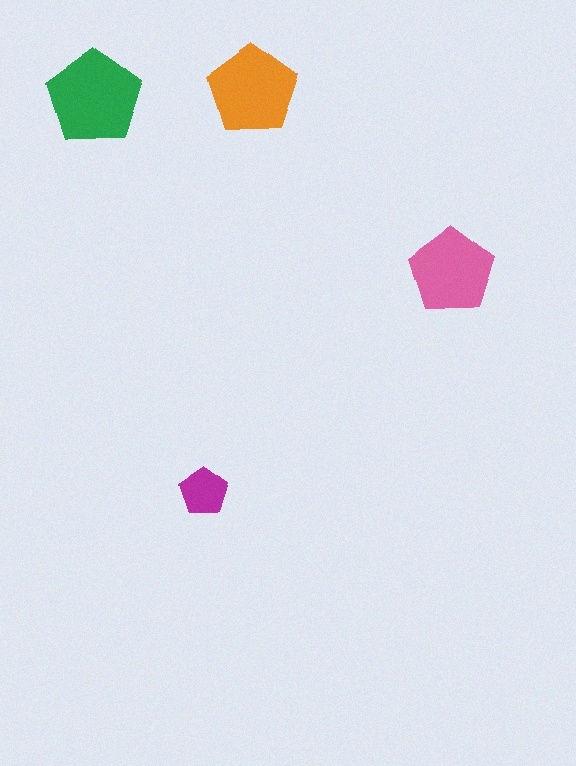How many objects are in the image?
There are 4 objects in the image.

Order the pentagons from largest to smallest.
the green one, the orange one, the pink one, the magenta one.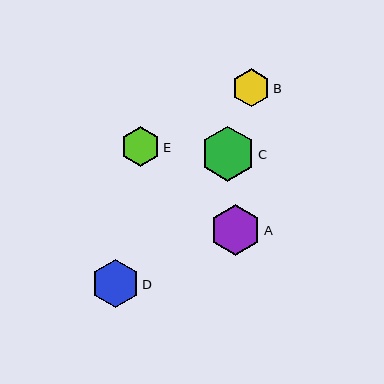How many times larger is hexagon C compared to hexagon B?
Hexagon C is approximately 1.5 times the size of hexagon B.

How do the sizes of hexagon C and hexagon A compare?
Hexagon C and hexagon A are approximately the same size.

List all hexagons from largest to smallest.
From largest to smallest: C, A, D, E, B.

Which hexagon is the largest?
Hexagon C is the largest with a size of approximately 55 pixels.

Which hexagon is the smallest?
Hexagon B is the smallest with a size of approximately 38 pixels.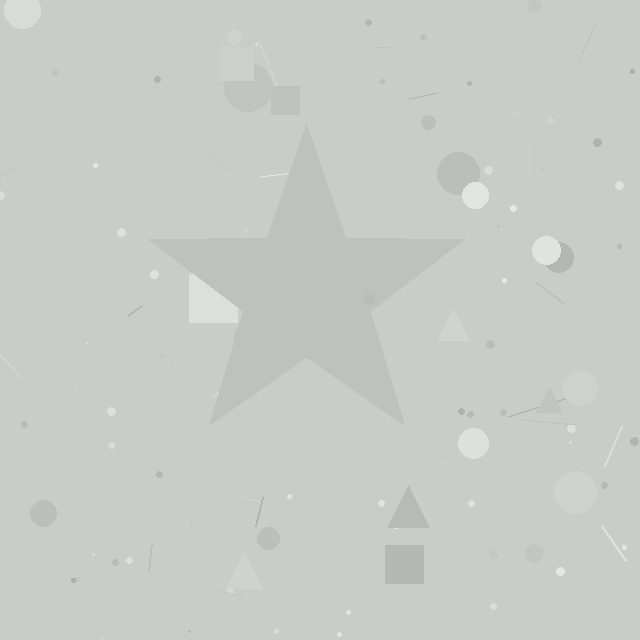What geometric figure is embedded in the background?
A star is embedded in the background.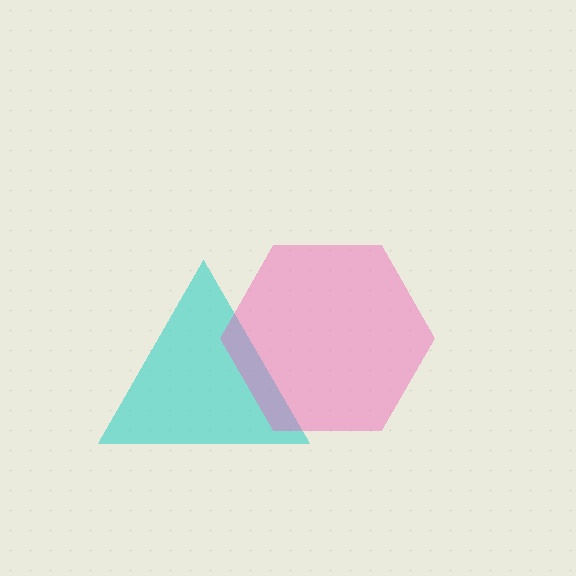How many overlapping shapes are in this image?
There are 2 overlapping shapes in the image.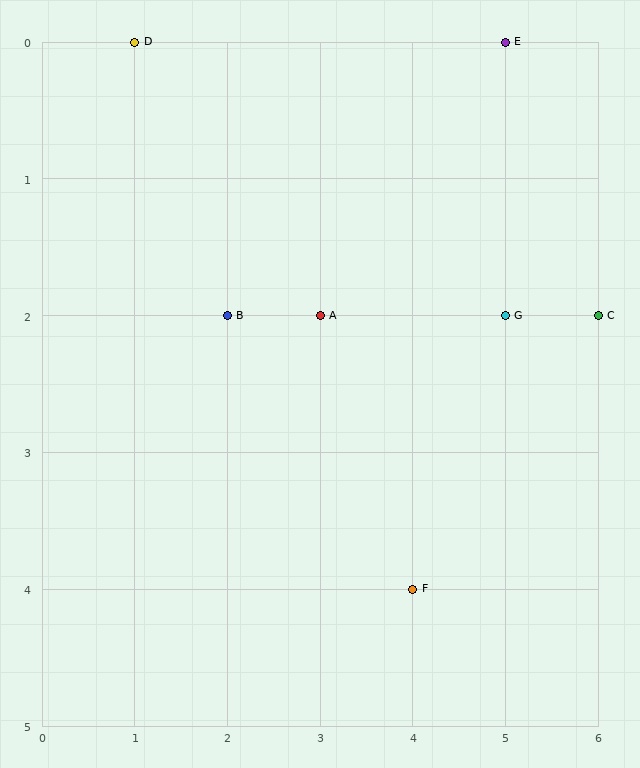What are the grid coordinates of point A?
Point A is at grid coordinates (3, 2).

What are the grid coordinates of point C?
Point C is at grid coordinates (6, 2).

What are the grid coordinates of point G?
Point G is at grid coordinates (5, 2).